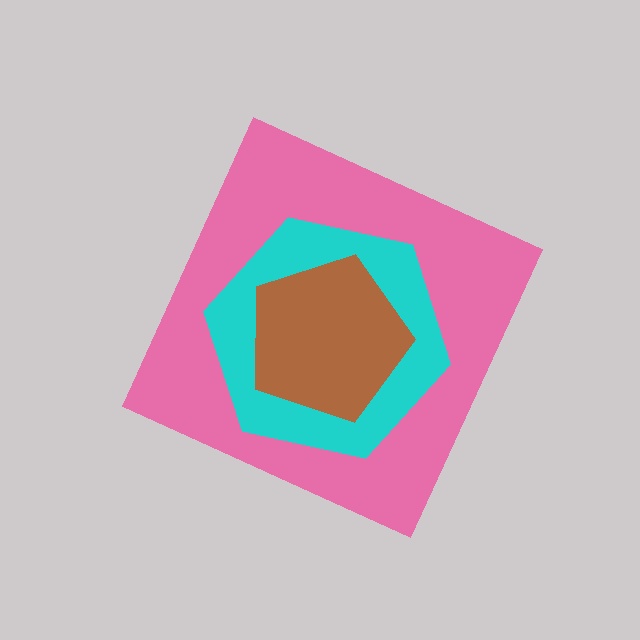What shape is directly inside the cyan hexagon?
The brown pentagon.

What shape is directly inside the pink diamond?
The cyan hexagon.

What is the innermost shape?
The brown pentagon.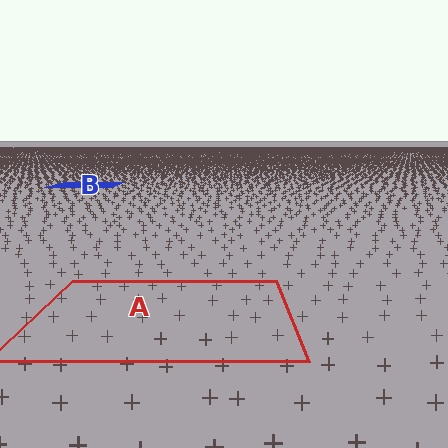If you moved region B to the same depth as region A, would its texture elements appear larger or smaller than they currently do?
They would appear larger. At a closer depth, the same texture elements are projected at a bigger on-screen size.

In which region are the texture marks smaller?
The texture marks are smaller in region B, because it is farther away.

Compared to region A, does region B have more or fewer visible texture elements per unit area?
Region B has more texture elements per unit area — they are packed more densely because it is farther away.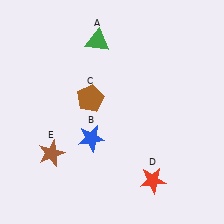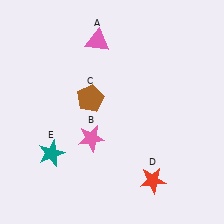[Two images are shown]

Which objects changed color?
A changed from green to pink. B changed from blue to pink. E changed from brown to teal.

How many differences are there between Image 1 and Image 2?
There are 3 differences between the two images.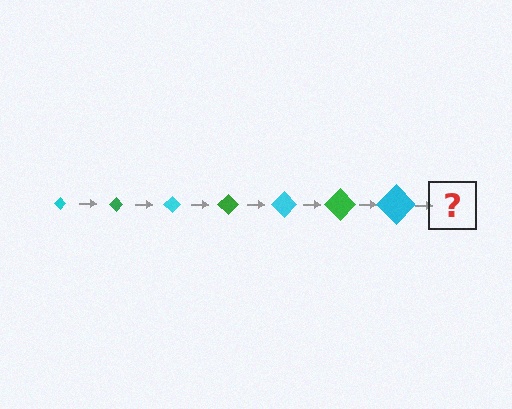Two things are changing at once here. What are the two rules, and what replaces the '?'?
The two rules are that the diamond grows larger each step and the color cycles through cyan and green. The '?' should be a green diamond, larger than the previous one.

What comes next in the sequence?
The next element should be a green diamond, larger than the previous one.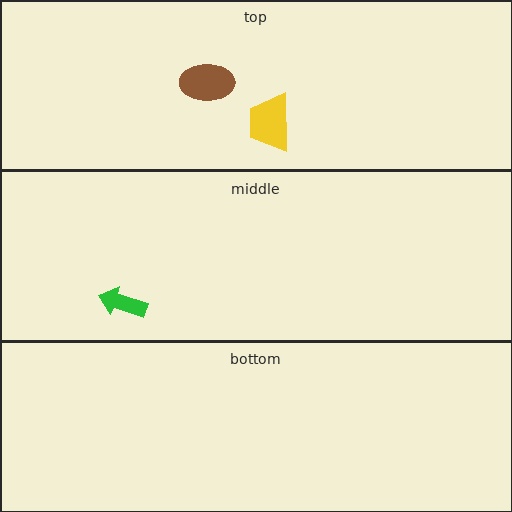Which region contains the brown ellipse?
The top region.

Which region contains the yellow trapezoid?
The top region.